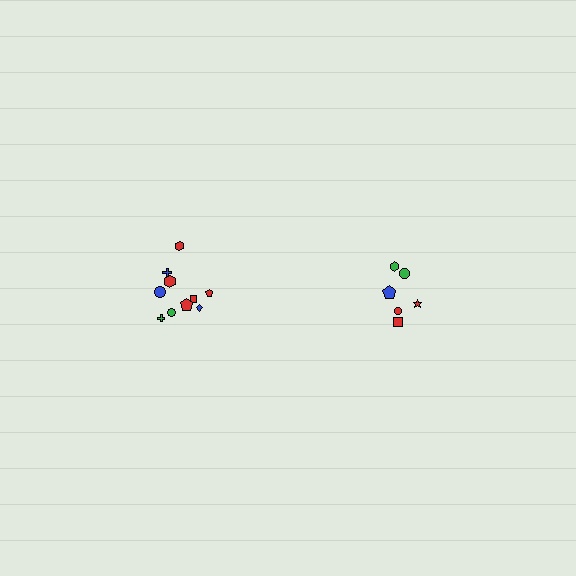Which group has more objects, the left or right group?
The left group.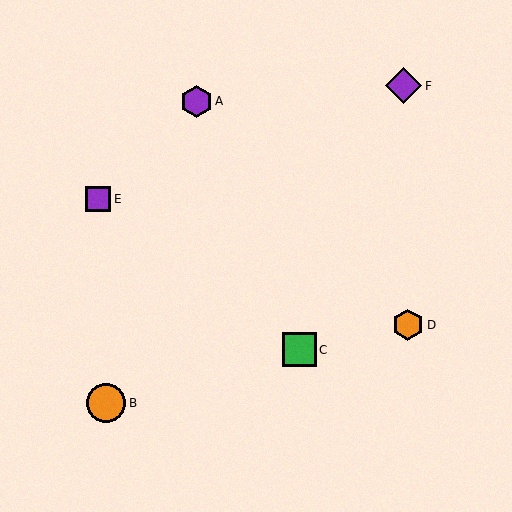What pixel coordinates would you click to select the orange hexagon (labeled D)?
Click at (408, 325) to select the orange hexagon D.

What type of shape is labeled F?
Shape F is a purple diamond.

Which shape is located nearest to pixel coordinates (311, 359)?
The green square (labeled C) at (299, 350) is nearest to that location.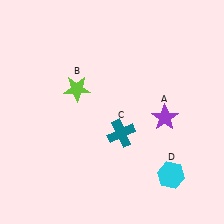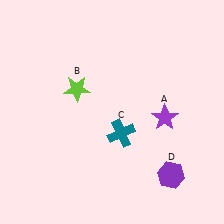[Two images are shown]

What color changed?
The hexagon (D) changed from cyan in Image 1 to purple in Image 2.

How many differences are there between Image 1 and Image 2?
There is 1 difference between the two images.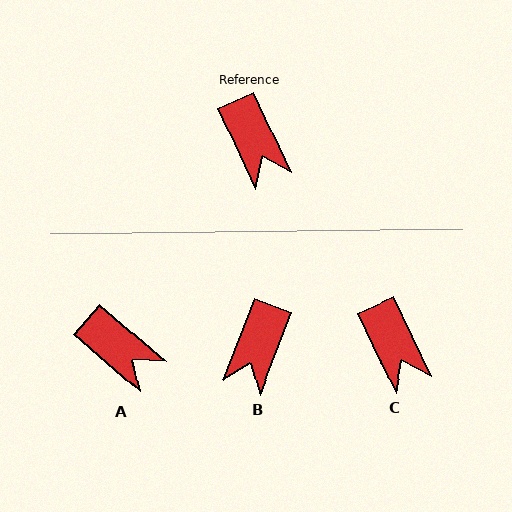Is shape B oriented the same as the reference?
No, it is off by about 46 degrees.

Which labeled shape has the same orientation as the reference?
C.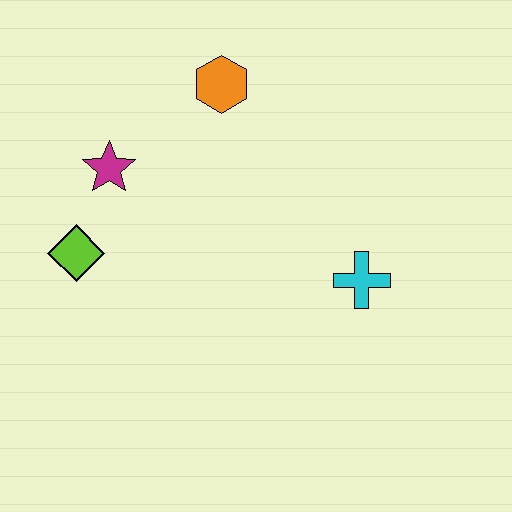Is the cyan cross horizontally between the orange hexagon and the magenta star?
No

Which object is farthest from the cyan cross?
The lime diamond is farthest from the cyan cross.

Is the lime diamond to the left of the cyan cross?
Yes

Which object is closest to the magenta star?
The lime diamond is closest to the magenta star.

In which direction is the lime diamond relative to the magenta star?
The lime diamond is below the magenta star.